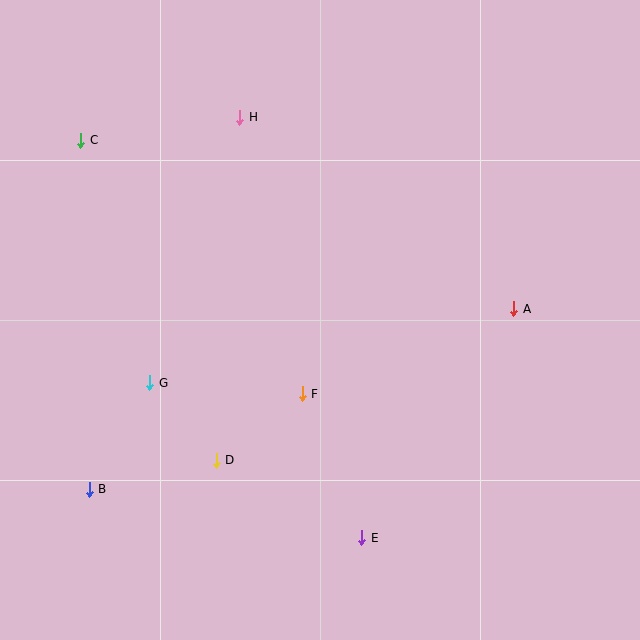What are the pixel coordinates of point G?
Point G is at (150, 383).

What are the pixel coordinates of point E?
Point E is at (362, 538).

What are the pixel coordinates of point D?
Point D is at (216, 460).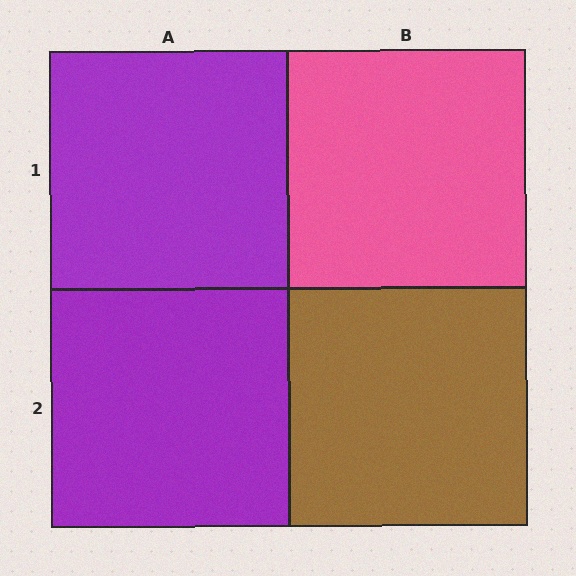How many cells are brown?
1 cell is brown.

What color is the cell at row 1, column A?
Purple.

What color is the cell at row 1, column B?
Pink.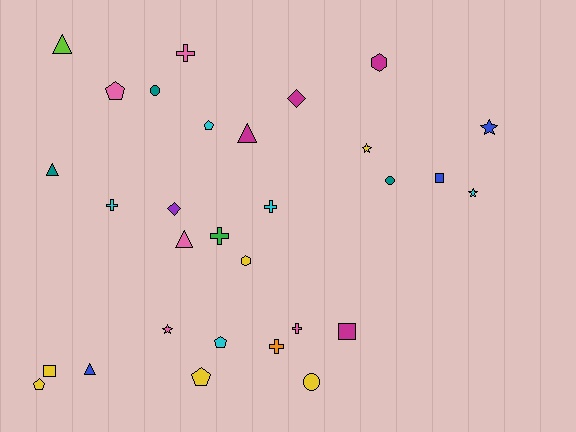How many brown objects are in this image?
There are no brown objects.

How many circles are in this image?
There are 3 circles.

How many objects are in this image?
There are 30 objects.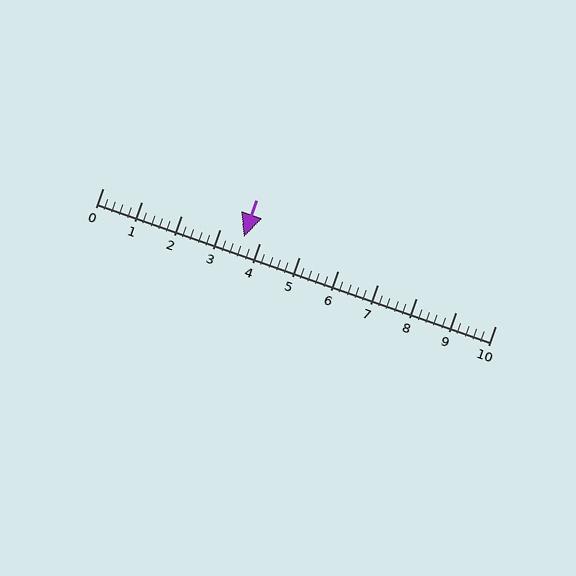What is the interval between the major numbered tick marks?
The major tick marks are spaced 1 units apart.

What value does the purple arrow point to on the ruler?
The purple arrow points to approximately 3.6.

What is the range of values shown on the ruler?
The ruler shows values from 0 to 10.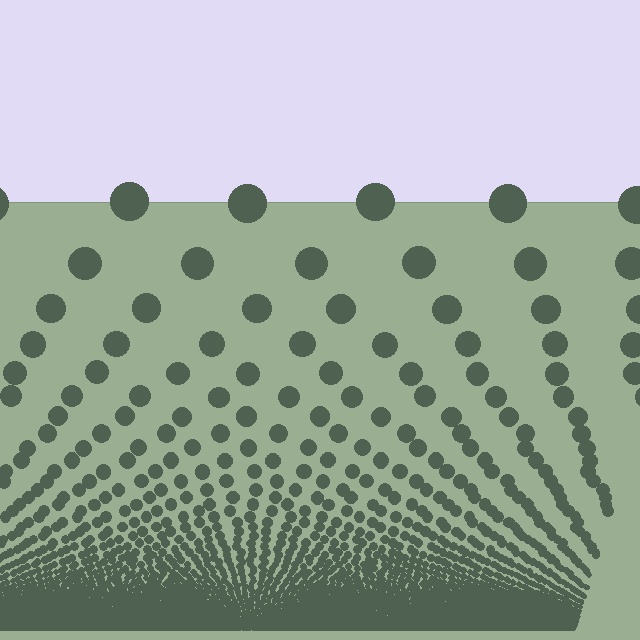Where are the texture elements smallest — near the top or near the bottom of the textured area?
Near the bottom.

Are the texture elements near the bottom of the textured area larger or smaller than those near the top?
Smaller. The gradient is inverted — elements near the bottom are smaller and denser.